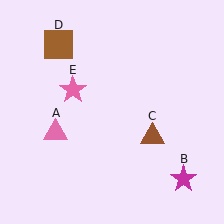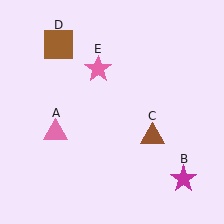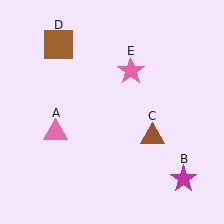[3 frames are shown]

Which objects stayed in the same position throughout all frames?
Pink triangle (object A) and magenta star (object B) and brown triangle (object C) and brown square (object D) remained stationary.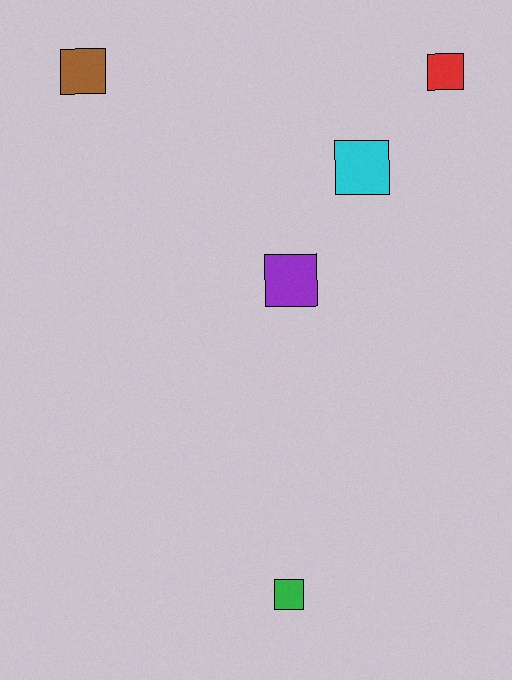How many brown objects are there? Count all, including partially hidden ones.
There is 1 brown object.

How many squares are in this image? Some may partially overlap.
There are 5 squares.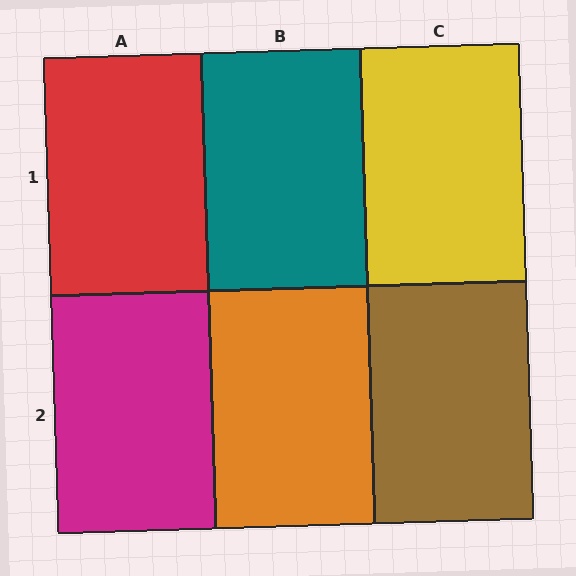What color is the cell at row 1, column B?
Teal.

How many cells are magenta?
1 cell is magenta.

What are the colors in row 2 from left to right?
Magenta, orange, brown.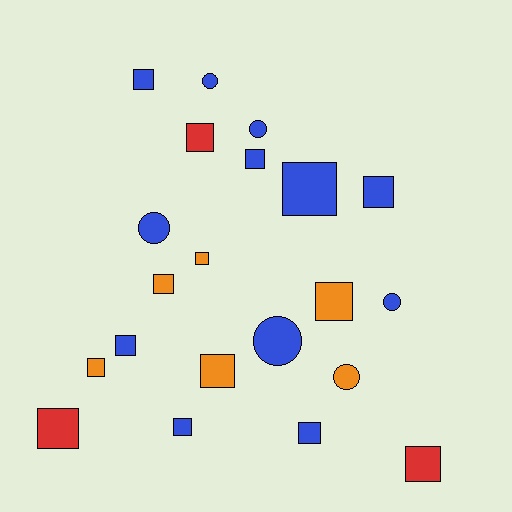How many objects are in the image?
There are 21 objects.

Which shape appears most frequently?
Square, with 15 objects.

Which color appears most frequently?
Blue, with 12 objects.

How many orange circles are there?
There is 1 orange circle.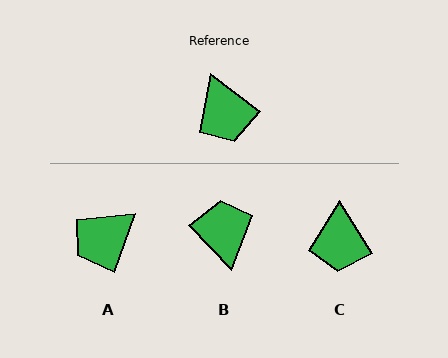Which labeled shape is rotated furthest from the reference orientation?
B, about 170 degrees away.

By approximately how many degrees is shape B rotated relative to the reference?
Approximately 170 degrees counter-clockwise.